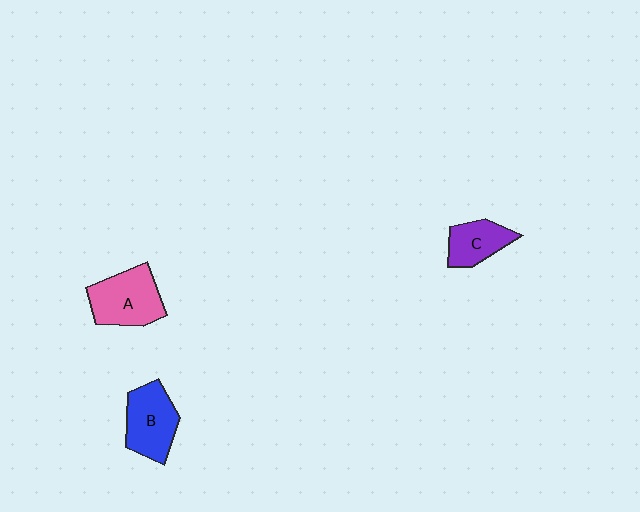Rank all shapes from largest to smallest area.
From largest to smallest: A (pink), B (blue), C (purple).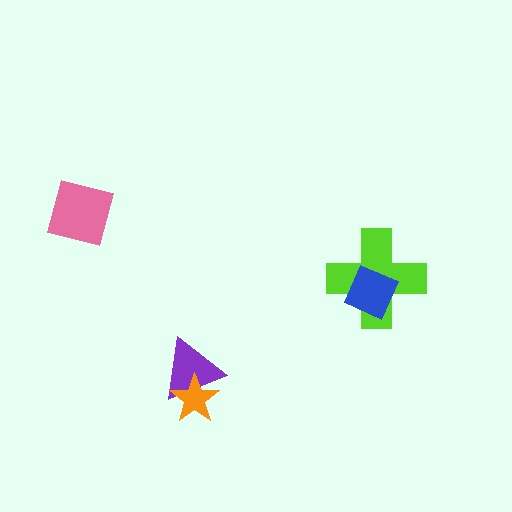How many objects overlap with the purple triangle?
1 object overlaps with the purple triangle.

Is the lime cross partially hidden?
Yes, it is partially covered by another shape.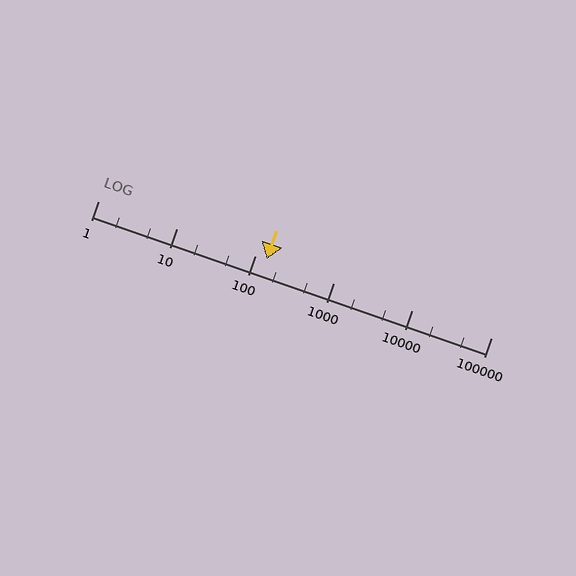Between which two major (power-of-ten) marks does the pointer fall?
The pointer is between 100 and 1000.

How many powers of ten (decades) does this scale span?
The scale spans 5 decades, from 1 to 100000.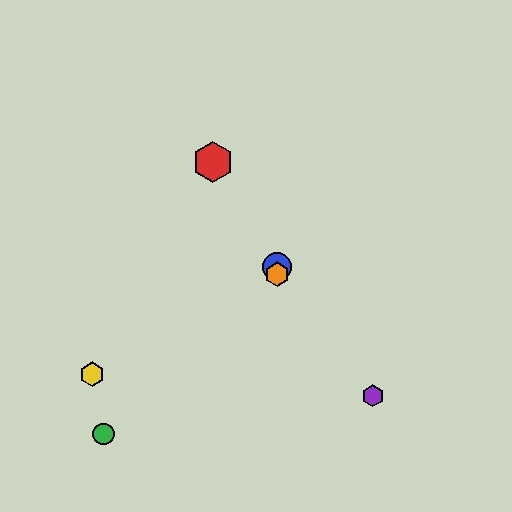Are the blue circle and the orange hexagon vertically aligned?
Yes, both are at x≈277.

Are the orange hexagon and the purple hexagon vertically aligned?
No, the orange hexagon is at x≈277 and the purple hexagon is at x≈373.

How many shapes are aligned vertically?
2 shapes (the blue circle, the orange hexagon) are aligned vertically.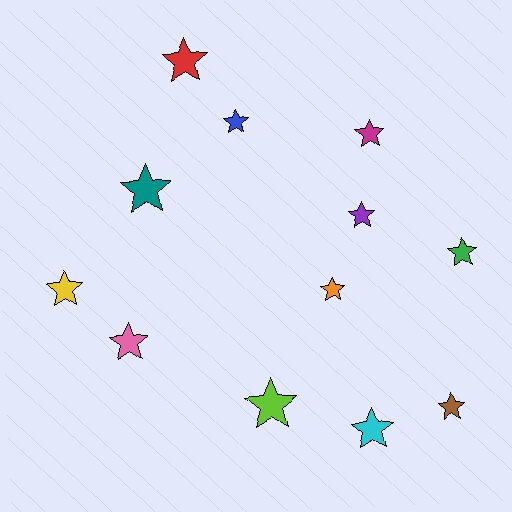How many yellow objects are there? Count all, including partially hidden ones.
There is 1 yellow object.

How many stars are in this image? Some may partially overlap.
There are 12 stars.